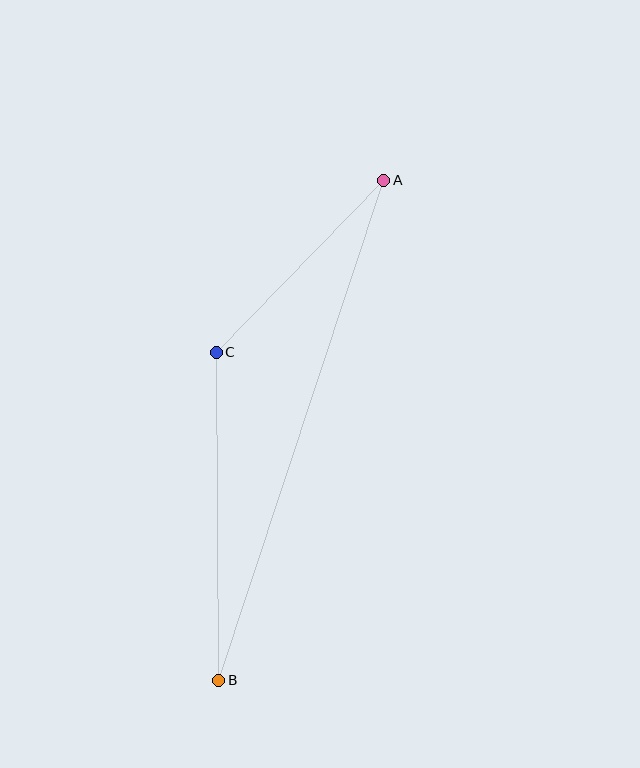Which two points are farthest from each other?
Points A and B are farthest from each other.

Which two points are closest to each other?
Points A and C are closest to each other.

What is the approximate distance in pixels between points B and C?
The distance between B and C is approximately 328 pixels.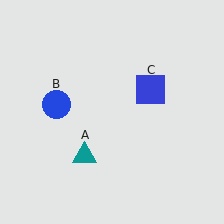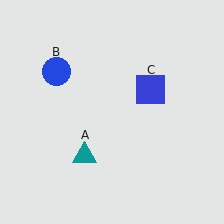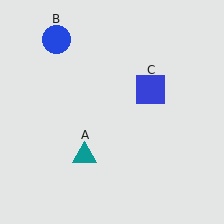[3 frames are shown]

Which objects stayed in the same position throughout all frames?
Teal triangle (object A) and blue square (object C) remained stationary.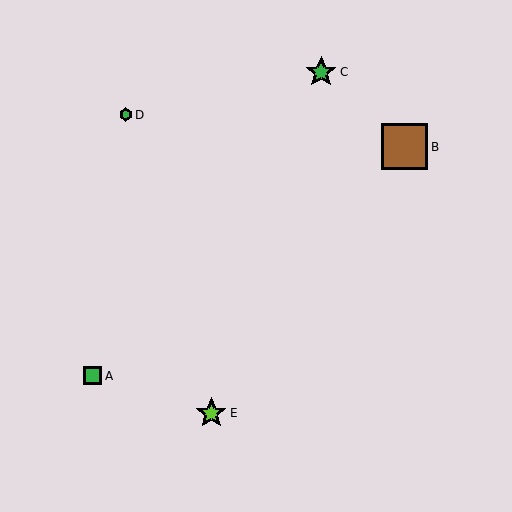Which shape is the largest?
The brown square (labeled B) is the largest.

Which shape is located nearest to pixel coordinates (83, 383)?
The green square (labeled A) at (93, 376) is nearest to that location.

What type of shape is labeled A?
Shape A is a green square.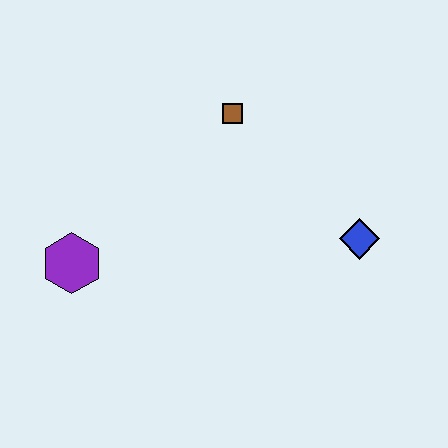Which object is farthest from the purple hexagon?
The blue diamond is farthest from the purple hexagon.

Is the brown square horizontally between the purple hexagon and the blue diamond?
Yes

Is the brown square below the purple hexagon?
No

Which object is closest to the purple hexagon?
The brown square is closest to the purple hexagon.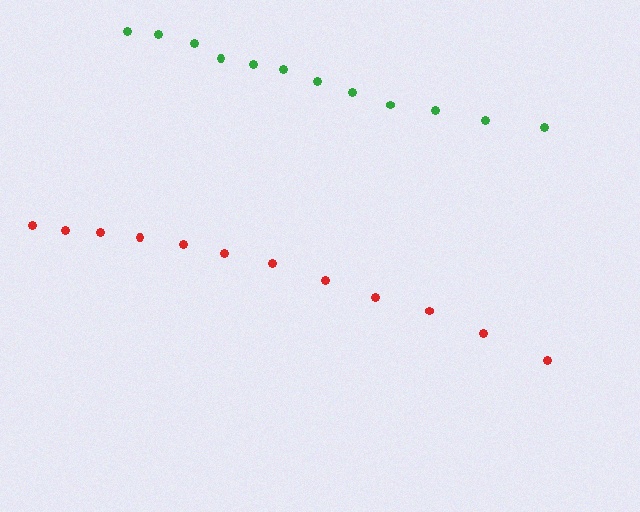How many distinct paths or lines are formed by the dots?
There are 2 distinct paths.